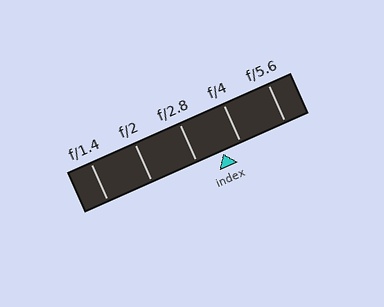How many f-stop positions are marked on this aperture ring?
There are 5 f-stop positions marked.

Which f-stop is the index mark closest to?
The index mark is closest to f/4.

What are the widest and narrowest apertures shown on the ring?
The widest aperture shown is f/1.4 and the narrowest is f/5.6.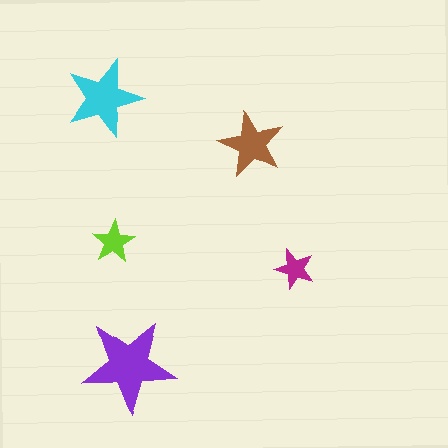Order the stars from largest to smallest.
the purple one, the cyan one, the brown one, the lime one, the magenta one.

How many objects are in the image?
There are 5 objects in the image.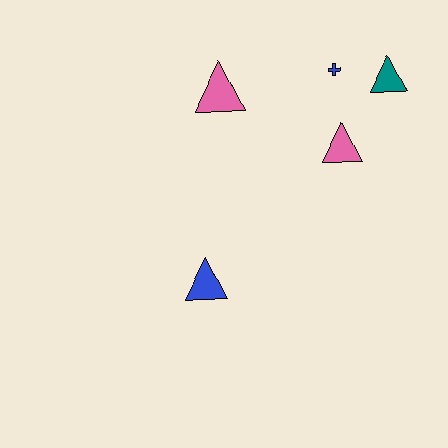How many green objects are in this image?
There are no green objects.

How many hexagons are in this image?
There are no hexagons.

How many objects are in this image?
There are 5 objects.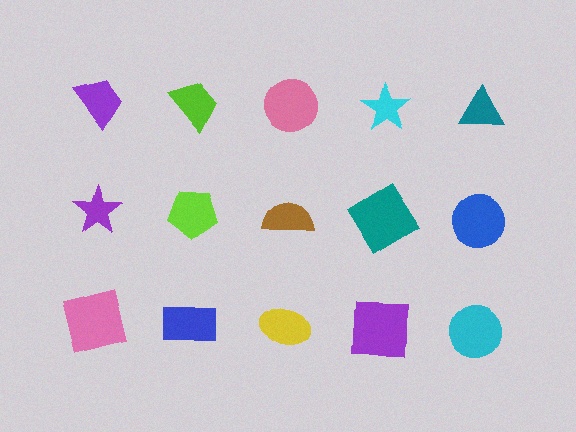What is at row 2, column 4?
A teal diamond.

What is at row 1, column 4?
A cyan star.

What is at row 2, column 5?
A blue circle.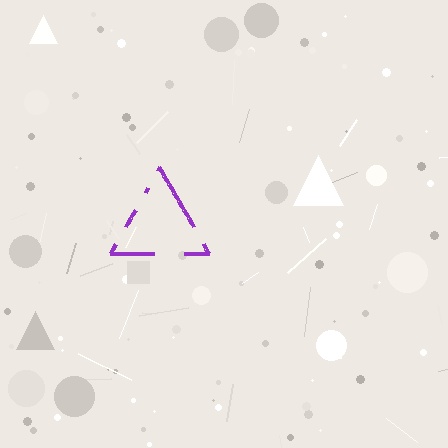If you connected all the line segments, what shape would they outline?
They would outline a triangle.